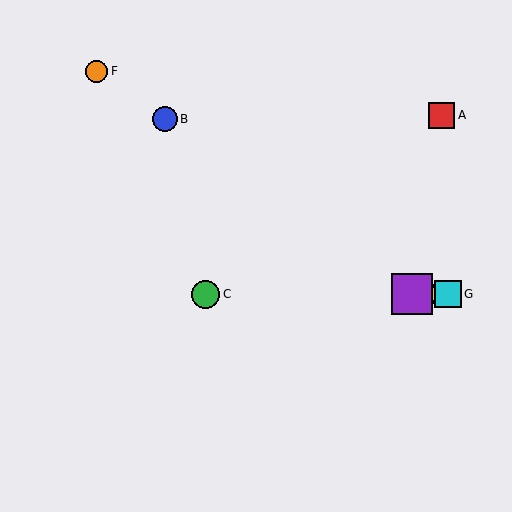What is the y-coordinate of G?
Object G is at y≈294.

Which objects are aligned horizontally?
Objects C, D, E, G are aligned horizontally.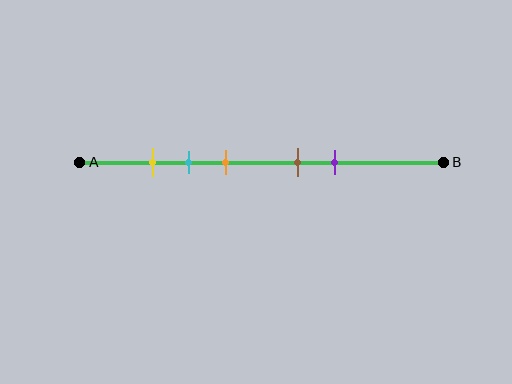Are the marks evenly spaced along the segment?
No, the marks are not evenly spaced.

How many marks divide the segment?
There are 5 marks dividing the segment.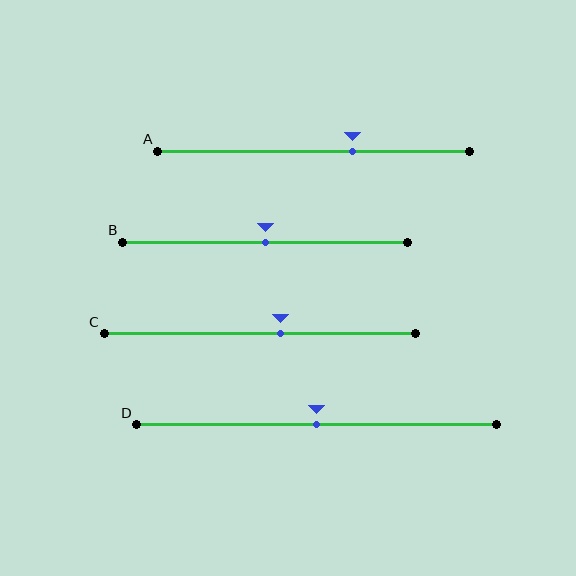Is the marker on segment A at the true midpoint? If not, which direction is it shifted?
No, the marker on segment A is shifted to the right by about 13% of the segment length.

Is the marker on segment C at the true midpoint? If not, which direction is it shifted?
No, the marker on segment C is shifted to the right by about 7% of the segment length.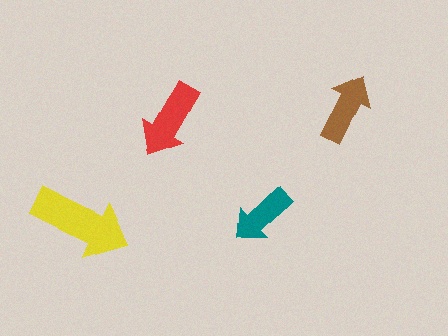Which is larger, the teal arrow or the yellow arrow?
The yellow one.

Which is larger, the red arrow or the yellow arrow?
The yellow one.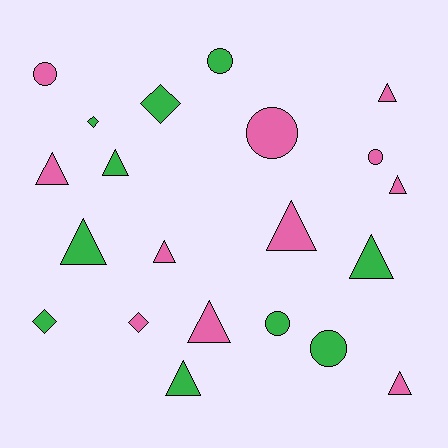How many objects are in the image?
There are 21 objects.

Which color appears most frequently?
Pink, with 11 objects.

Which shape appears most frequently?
Triangle, with 11 objects.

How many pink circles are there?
There are 3 pink circles.